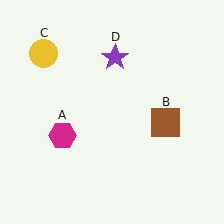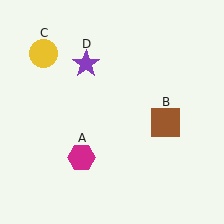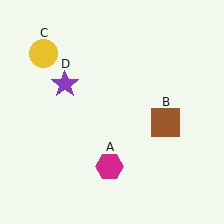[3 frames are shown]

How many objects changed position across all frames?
2 objects changed position: magenta hexagon (object A), purple star (object D).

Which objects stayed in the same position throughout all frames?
Brown square (object B) and yellow circle (object C) remained stationary.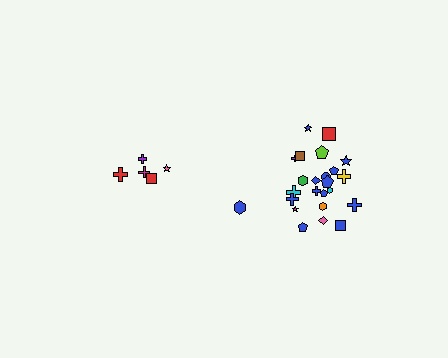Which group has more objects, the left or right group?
The right group.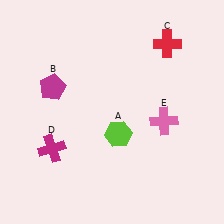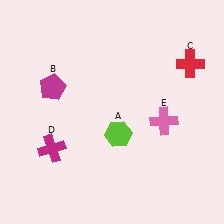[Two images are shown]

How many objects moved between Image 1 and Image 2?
1 object moved between the two images.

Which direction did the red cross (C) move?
The red cross (C) moved right.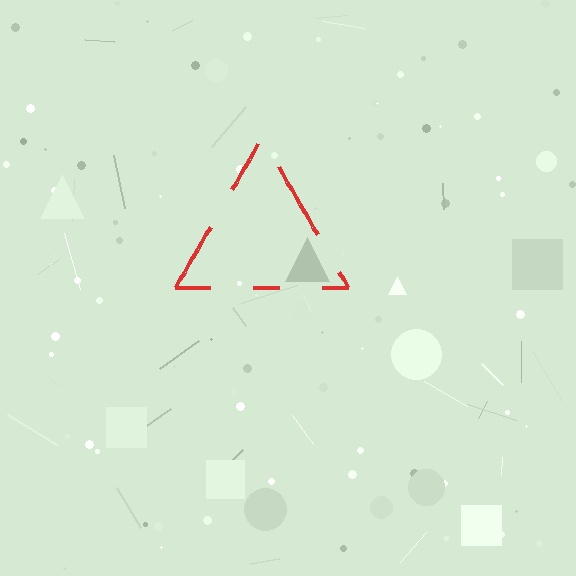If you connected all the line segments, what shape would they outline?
They would outline a triangle.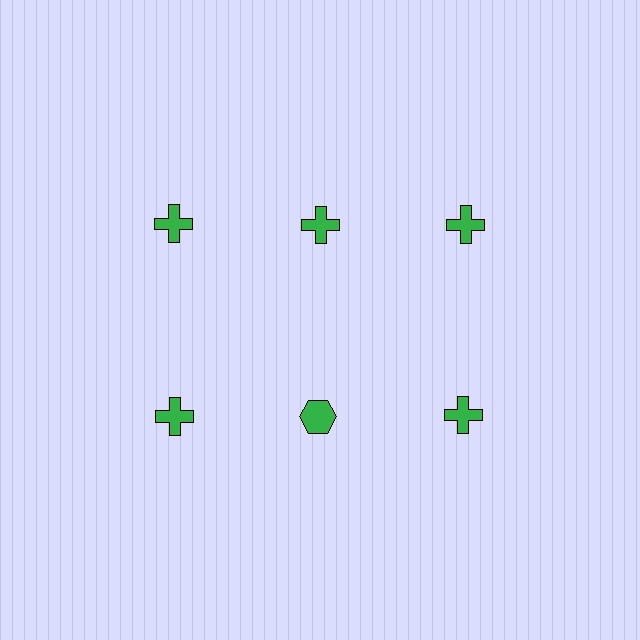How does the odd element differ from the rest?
It has a different shape: hexagon instead of cross.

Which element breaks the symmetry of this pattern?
The green hexagon in the second row, second from left column breaks the symmetry. All other shapes are green crosses.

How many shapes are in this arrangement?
There are 6 shapes arranged in a grid pattern.